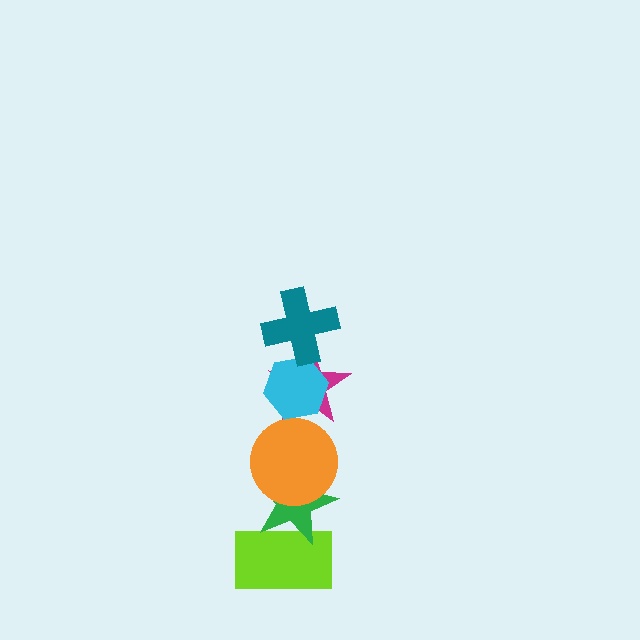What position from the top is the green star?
The green star is 5th from the top.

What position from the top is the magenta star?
The magenta star is 3rd from the top.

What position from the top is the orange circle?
The orange circle is 4th from the top.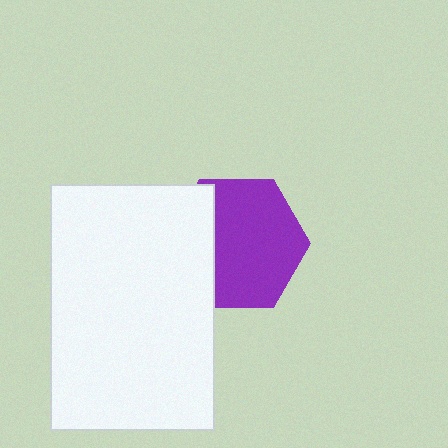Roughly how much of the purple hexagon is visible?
Most of it is visible (roughly 69%).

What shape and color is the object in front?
The object in front is a white rectangle.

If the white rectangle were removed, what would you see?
You would see the complete purple hexagon.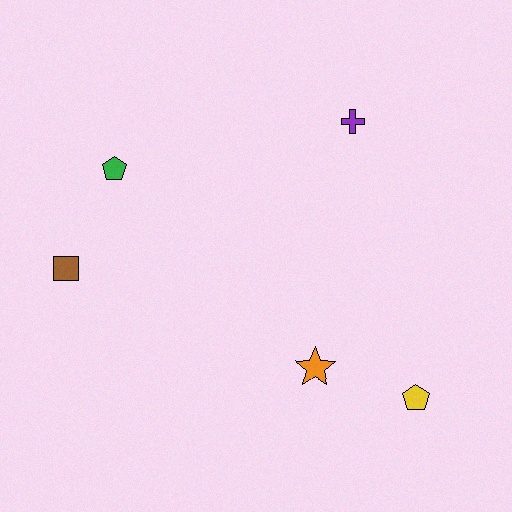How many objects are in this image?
There are 5 objects.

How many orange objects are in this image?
There is 1 orange object.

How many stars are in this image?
There is 1 star.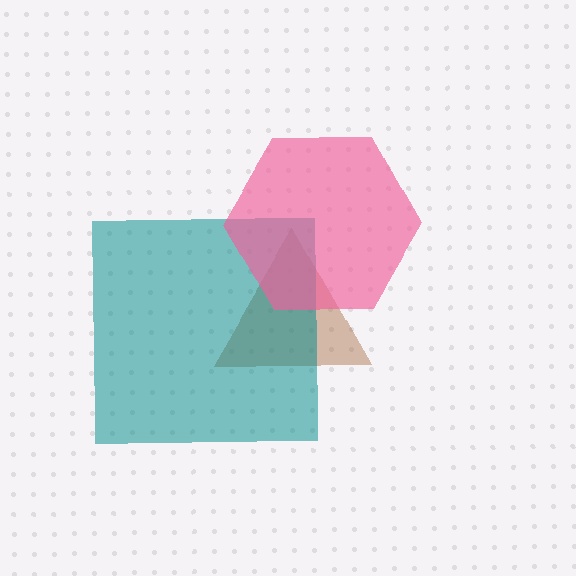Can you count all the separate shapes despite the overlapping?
Yes, there are 3 separate shapes.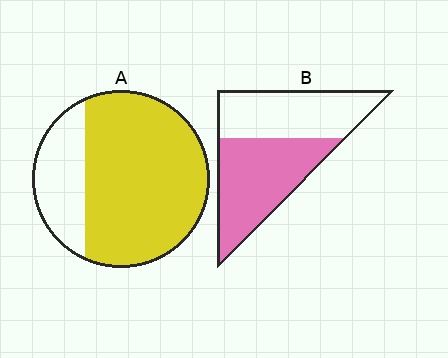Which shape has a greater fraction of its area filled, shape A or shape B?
Shape A.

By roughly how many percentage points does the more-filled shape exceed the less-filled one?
By roughly 20 percentage points (A over B).